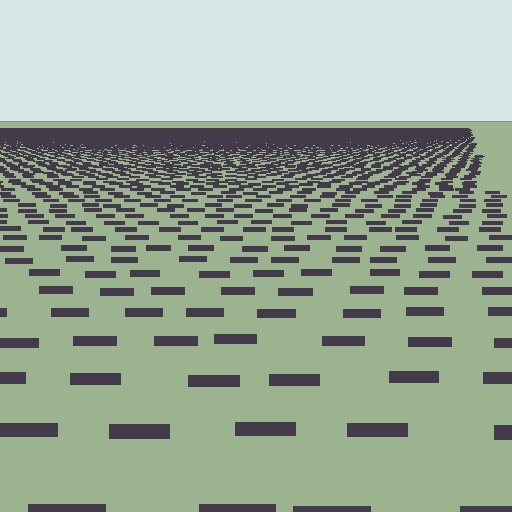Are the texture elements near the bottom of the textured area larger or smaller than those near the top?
Larger. Near the bottom, elements are closer to the viewer and appear at a bigger on-screen size.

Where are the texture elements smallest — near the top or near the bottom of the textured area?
Near the top.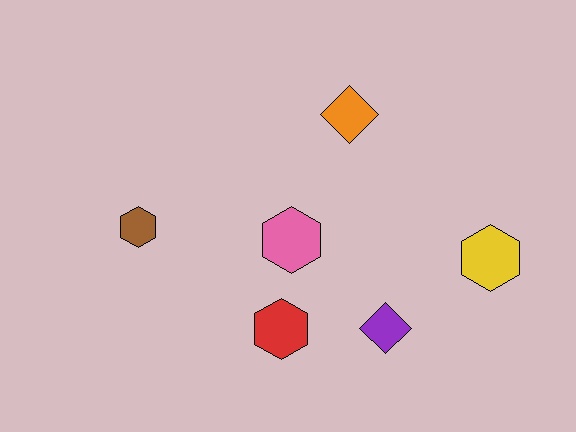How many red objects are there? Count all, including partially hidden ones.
There is 1 red object.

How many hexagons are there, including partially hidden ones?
There are 4 hexagons.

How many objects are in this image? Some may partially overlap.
There are 6 objects.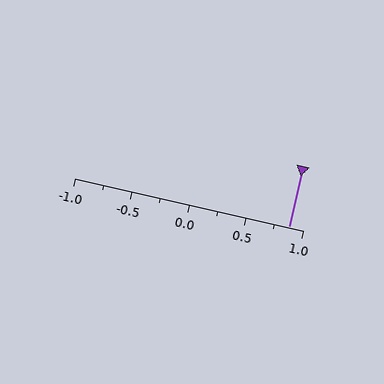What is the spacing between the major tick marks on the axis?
The major ticks are spaced 0.5 apart.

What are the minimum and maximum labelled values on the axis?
The axis runs from -1.0 to 1.0.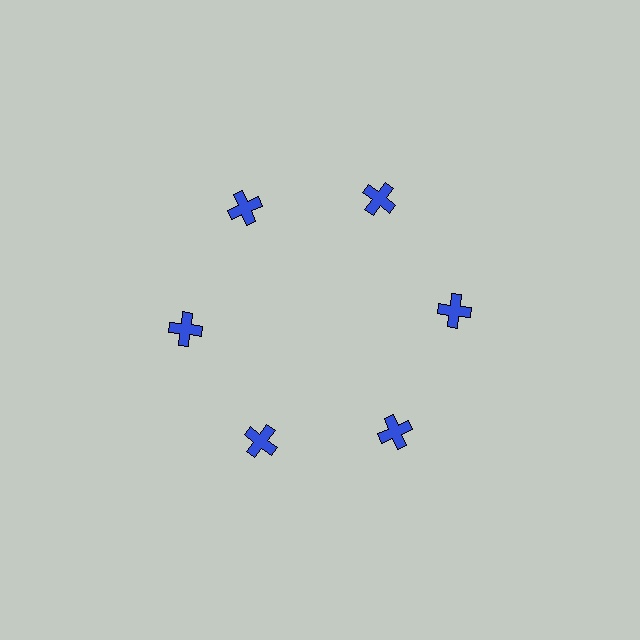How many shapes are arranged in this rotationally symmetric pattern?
There are 6 shapes, arranged in 6 groups of 1.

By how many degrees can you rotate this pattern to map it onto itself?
The pattern maps onto itself every 60 degrees of rotation.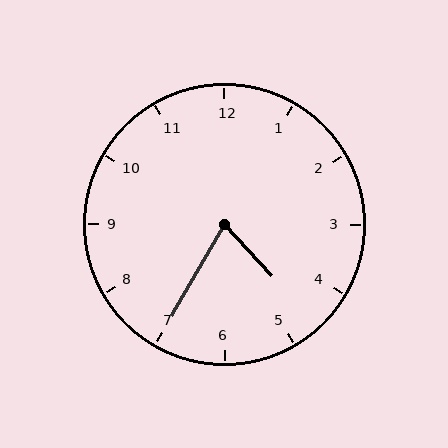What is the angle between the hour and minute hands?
Approximately 72 degrees.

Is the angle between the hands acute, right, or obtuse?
It is acute.